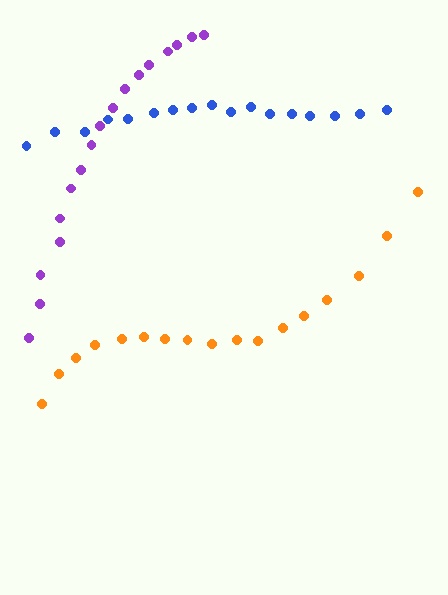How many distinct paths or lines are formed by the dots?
There are 3 distinct paths.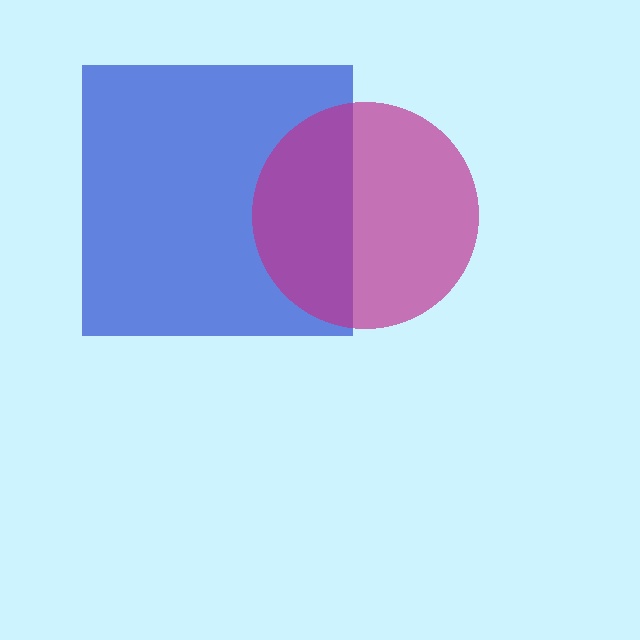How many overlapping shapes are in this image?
There are 2 overlapping shapes in the image.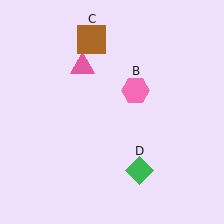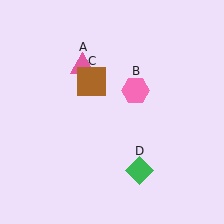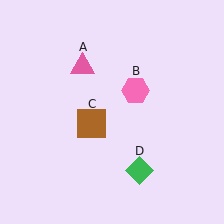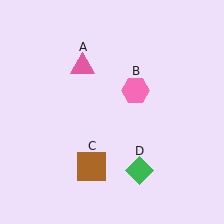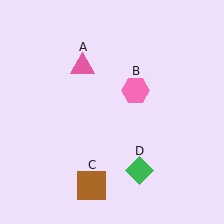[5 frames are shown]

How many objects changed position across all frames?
1 object changed position: brown square (object C).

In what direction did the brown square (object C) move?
The brown square (object C) moved down.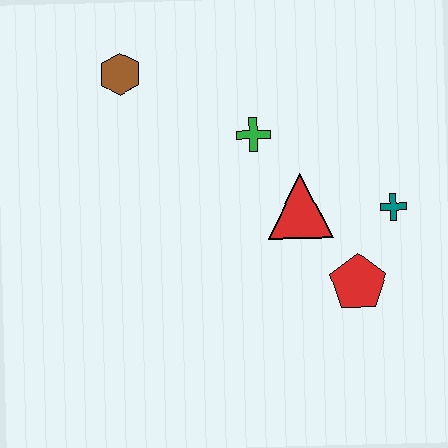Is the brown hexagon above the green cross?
Yes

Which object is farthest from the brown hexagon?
The red pentagon is farthest from the brown hexagon.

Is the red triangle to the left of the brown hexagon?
No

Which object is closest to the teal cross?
The red pentagon is closest to the teal cross.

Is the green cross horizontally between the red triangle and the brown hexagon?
Yes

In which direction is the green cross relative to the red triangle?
The green cross is above the red triangle.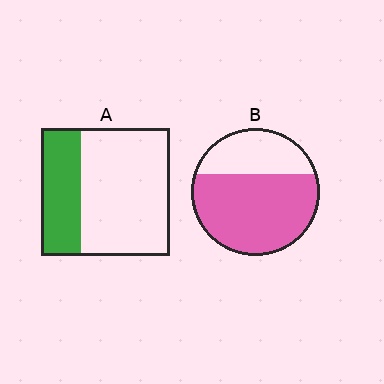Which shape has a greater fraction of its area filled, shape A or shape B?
Shape B.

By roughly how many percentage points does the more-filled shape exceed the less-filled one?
By roughly 35 percentage points (B over A).